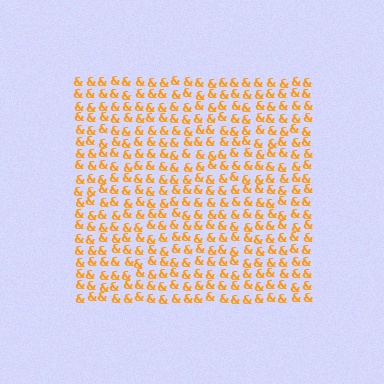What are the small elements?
The small elements are ampersands.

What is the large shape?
The large shape is a square.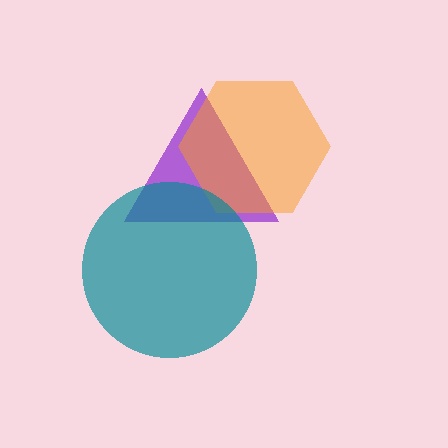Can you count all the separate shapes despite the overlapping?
Yes, there are 3 separate shapes.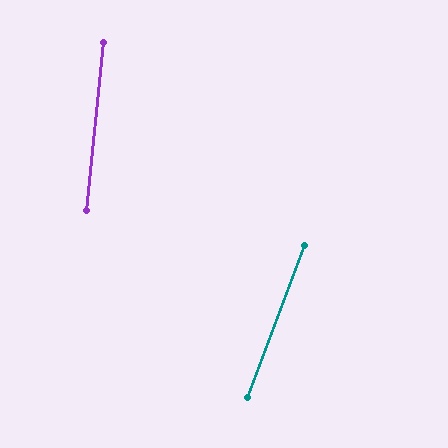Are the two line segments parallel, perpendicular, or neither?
Neither parallel nor perpendicular — they differ by about 15°.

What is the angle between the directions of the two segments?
Approximately 15 degrees.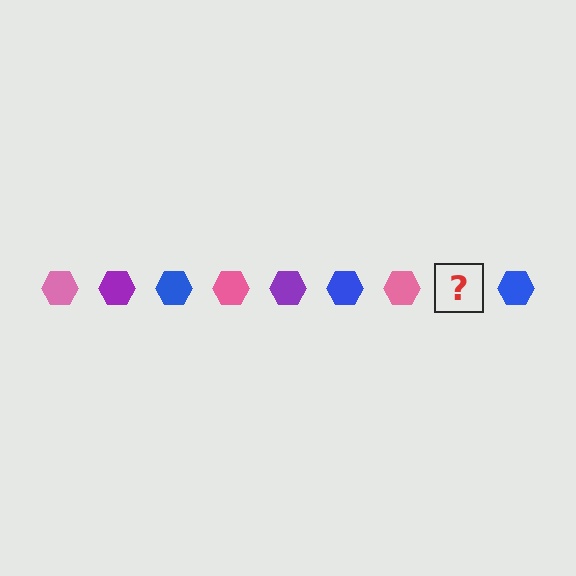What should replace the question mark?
The question mark should be replaced with a purple hexagon.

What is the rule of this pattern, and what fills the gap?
The rule is that the pattern cycles through pink, purple, blue hexagons. The gap should be filled with a purple hexagon.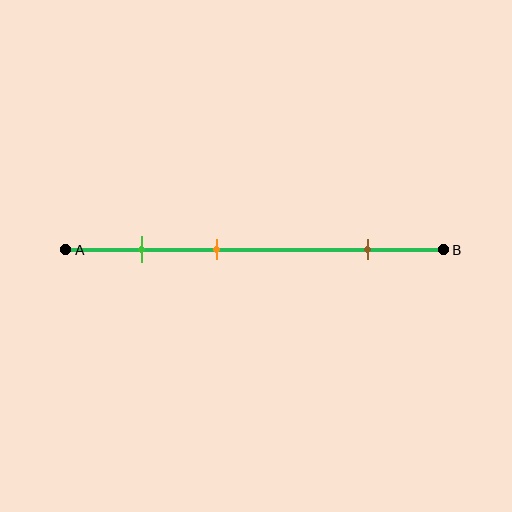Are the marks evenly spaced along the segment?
No, the marks are not evenly spaced.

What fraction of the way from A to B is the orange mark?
The orange mark is approximately 40% (0.4) of the way from A to B.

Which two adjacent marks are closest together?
The green and orange marks are the closest adjacent pair.